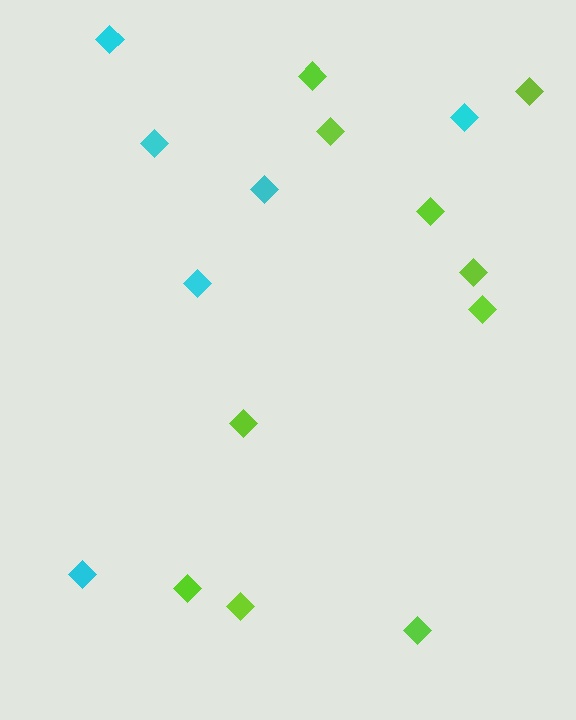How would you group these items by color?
There are 2 groups: one group of cyan diamonds (6) and one group of lime diamonds (10).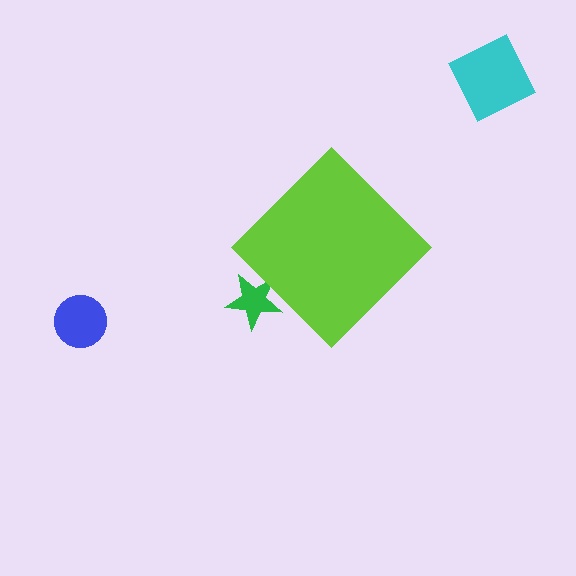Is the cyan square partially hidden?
No, the cyan square is fully visible.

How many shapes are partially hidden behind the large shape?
1 shape is partially hidden.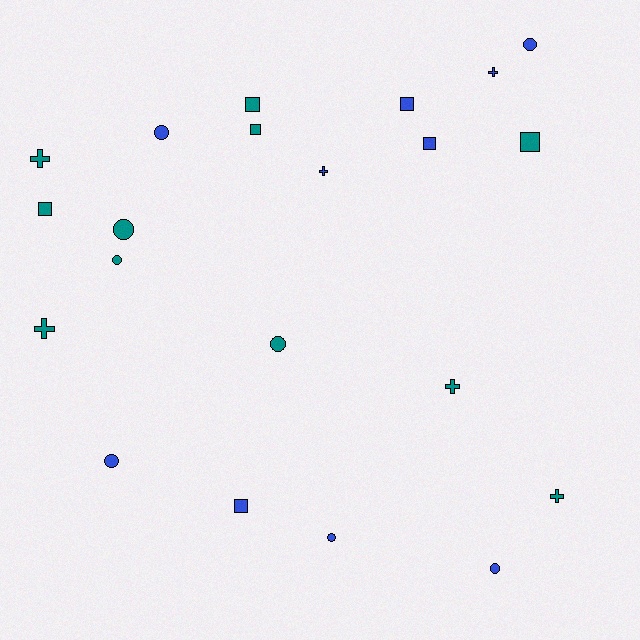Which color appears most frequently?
Teal, with 11 objects.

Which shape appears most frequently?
Circle, with 8 objects.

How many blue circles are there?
There are 5 blue circles.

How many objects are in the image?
There are 21 objects.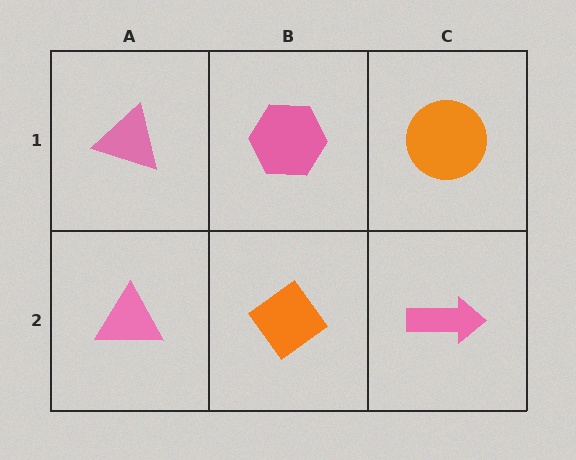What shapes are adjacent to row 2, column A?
A pink triangle (row 1, column A), an orange diamond (row 2, column B).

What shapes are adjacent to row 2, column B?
A pink hexagon (row 1, column B), a pink triangle (row 2, column A), a pink arrow (row 2, column C).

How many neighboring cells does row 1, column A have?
2.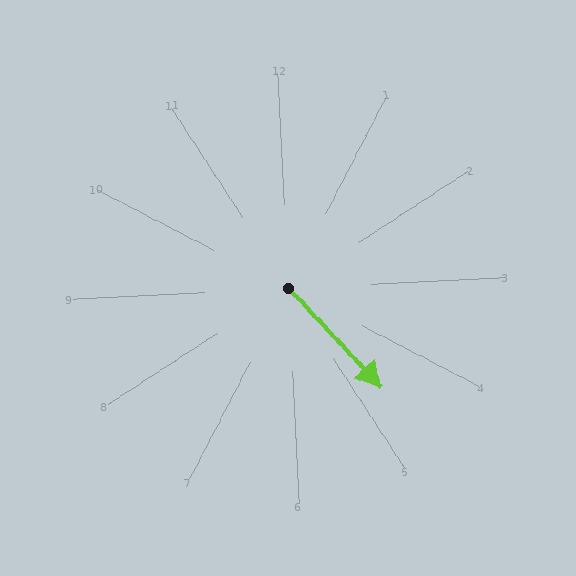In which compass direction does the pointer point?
Southeast.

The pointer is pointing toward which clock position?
Roughly 5 o'clock.